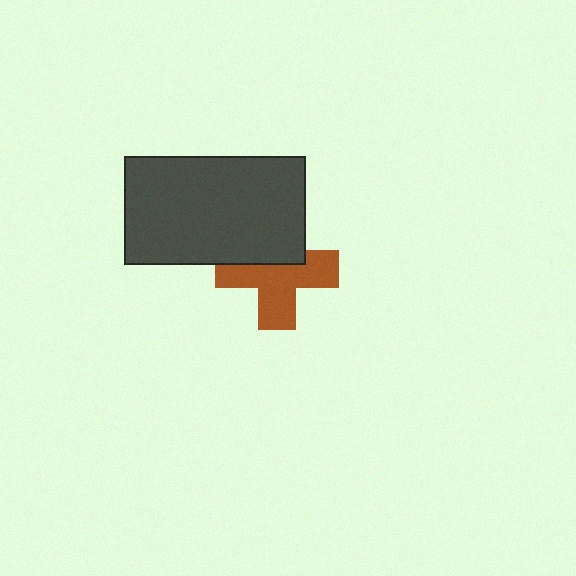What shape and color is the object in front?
The object in front is a dark gray rectangle.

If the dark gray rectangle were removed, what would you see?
You would see the complete brown cross.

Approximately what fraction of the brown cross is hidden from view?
Roughly 38% of the brown cross is hidden behind the dark gray rectangle.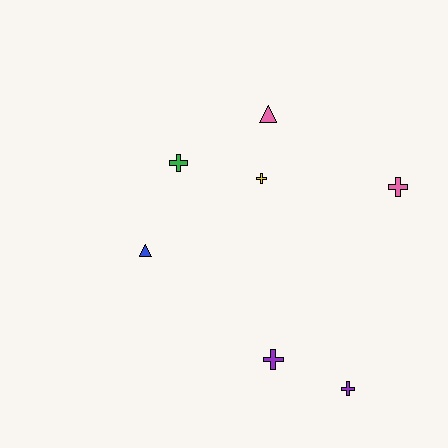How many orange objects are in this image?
There are no orange objects.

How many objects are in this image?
There are 7 objects.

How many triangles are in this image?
There are 2 triangles.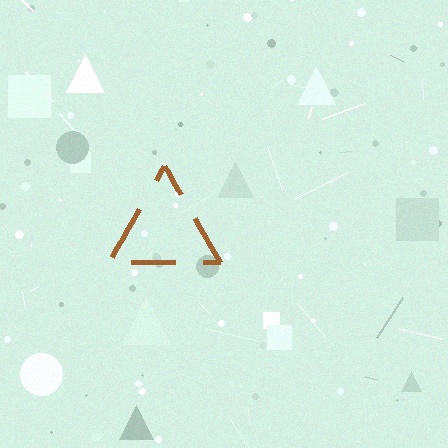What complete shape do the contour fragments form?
The contour fragments form a triangle.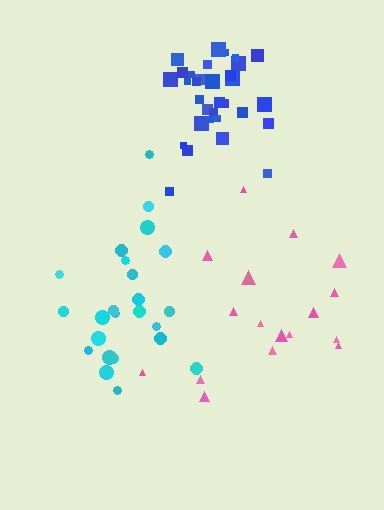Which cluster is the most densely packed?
Blue.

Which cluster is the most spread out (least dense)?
Pink.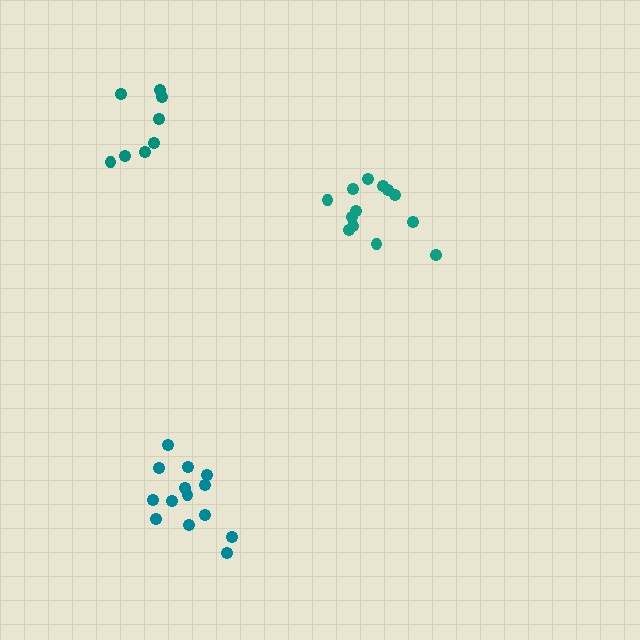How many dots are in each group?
Group 1: 8 dots, Group 2: 13 dots, Group 3: 14 dots (35 total).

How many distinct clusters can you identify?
There are 3 distinct clusters.